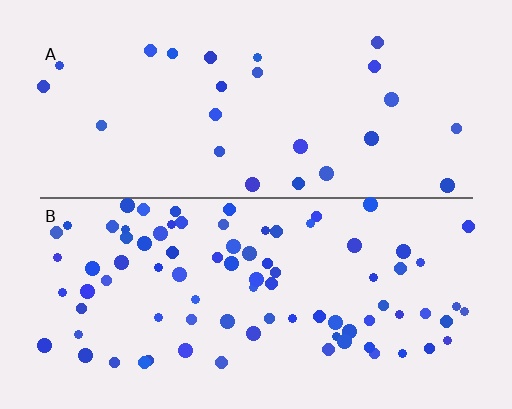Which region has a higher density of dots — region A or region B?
B (the bottom).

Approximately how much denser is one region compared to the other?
Approximately 3.4× — region B over region A.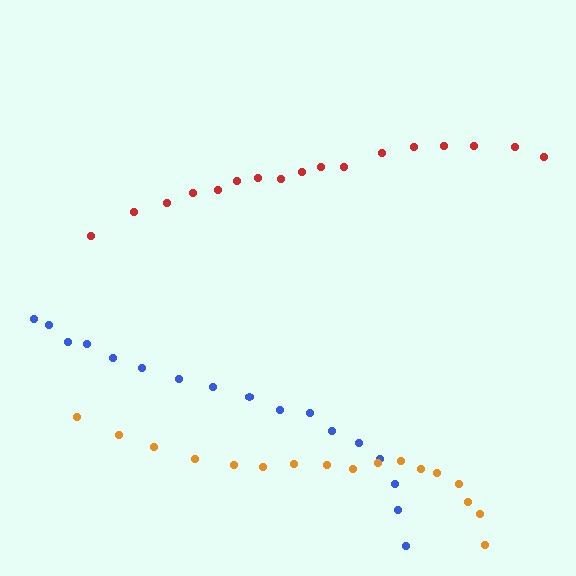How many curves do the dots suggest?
There are 3 distinct paths.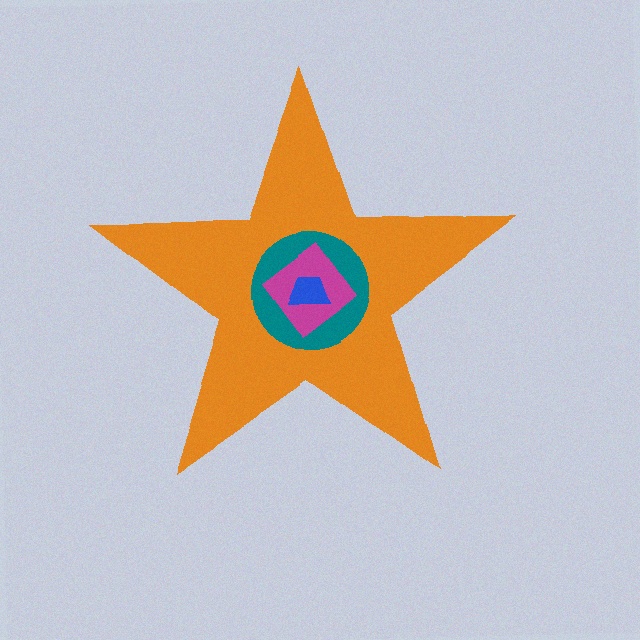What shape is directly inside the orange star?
The teal circle.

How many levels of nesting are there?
4.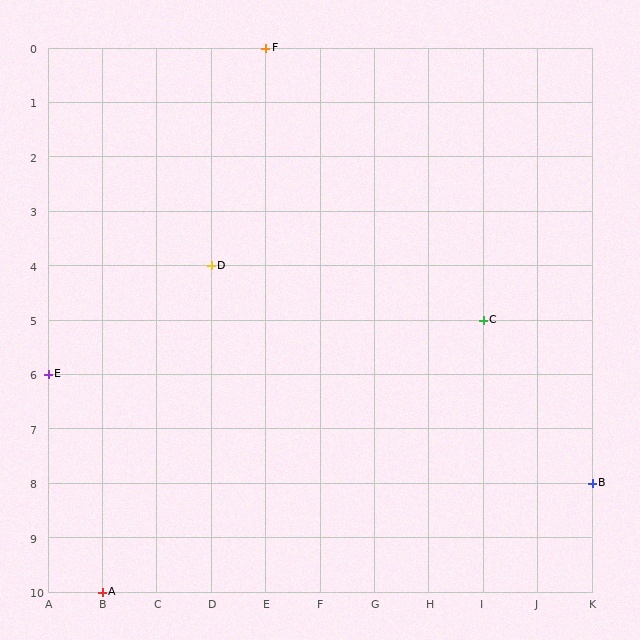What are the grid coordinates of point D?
Point D is at grid coordinates (D, 4).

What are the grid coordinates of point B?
Point B is at grid coordinates (K, 8).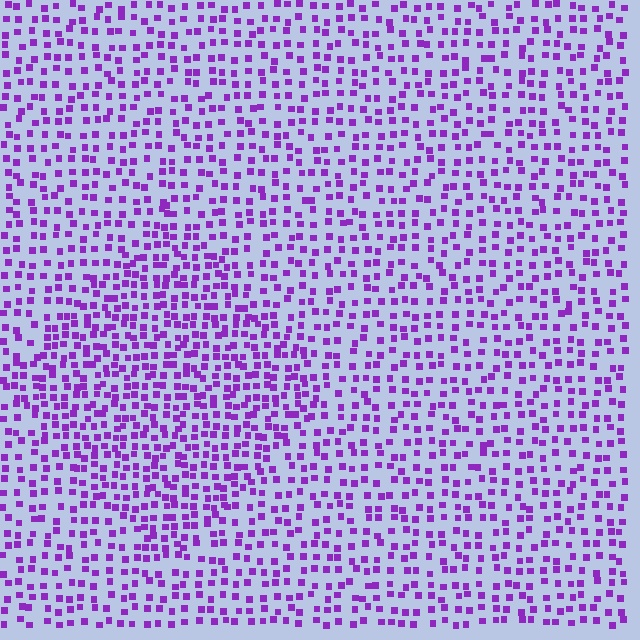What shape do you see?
I see a diamond.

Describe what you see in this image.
The image contains small purple elements arranged at two different densities. A diamond-shaped region is visible where the elements are more densely packed than the surrounding area.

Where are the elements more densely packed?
The elements are more densely packed inside the diamond boundary.